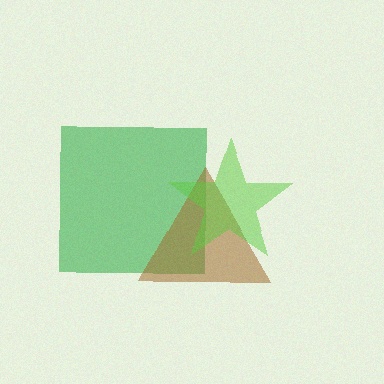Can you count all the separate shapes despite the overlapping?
Yes, there are 3 separate shapes.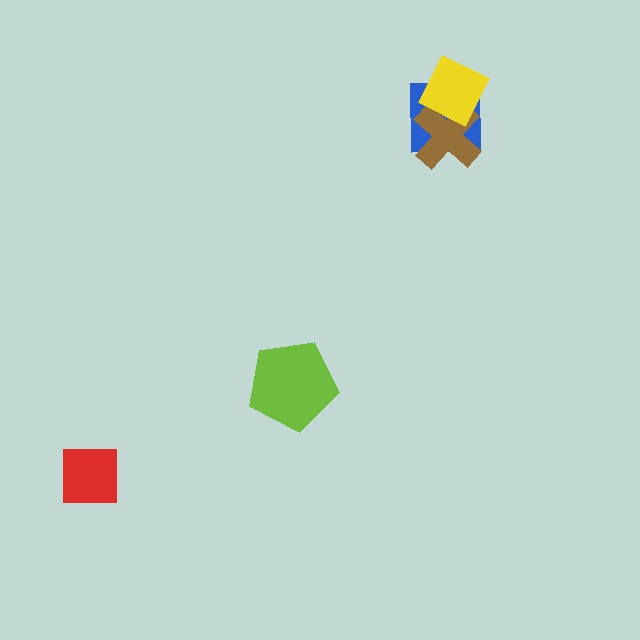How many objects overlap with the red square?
0 objects overlap with the red square.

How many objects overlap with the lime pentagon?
0 objects overlap with the lime pentagon.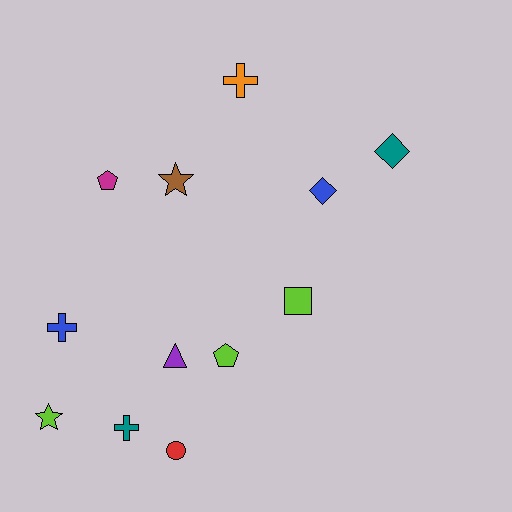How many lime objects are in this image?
There are 3 lime objects.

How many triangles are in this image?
There is 1 triangle.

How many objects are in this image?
There are 12 objects.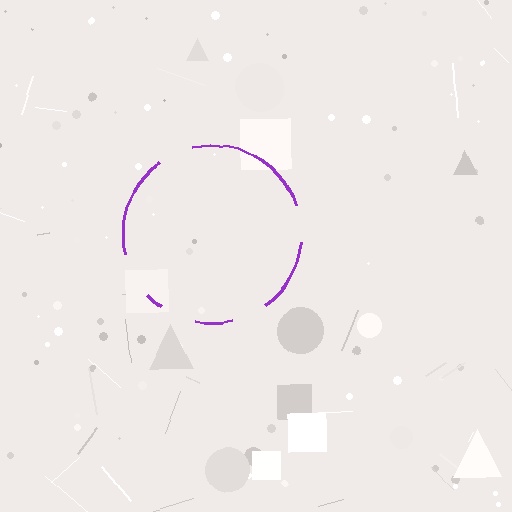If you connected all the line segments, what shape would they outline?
They would outline a circle.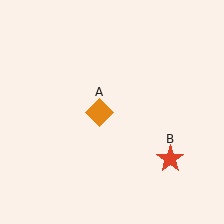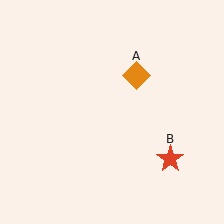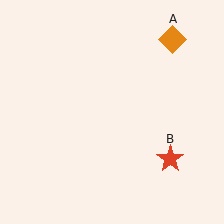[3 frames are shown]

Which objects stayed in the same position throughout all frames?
Red star (object B) remained stationary.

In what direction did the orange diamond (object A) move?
The orange diamond (object A) moved up and to the right.